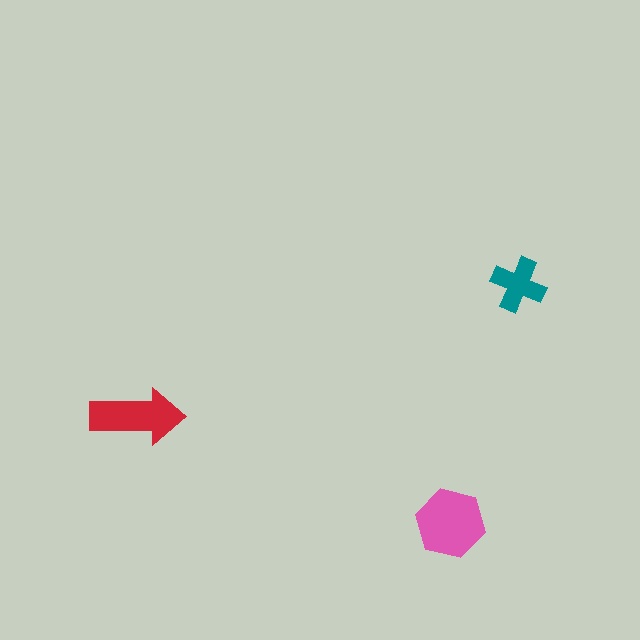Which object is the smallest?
The teal cross.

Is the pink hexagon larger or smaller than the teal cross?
Larger.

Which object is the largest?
The pink hexagon.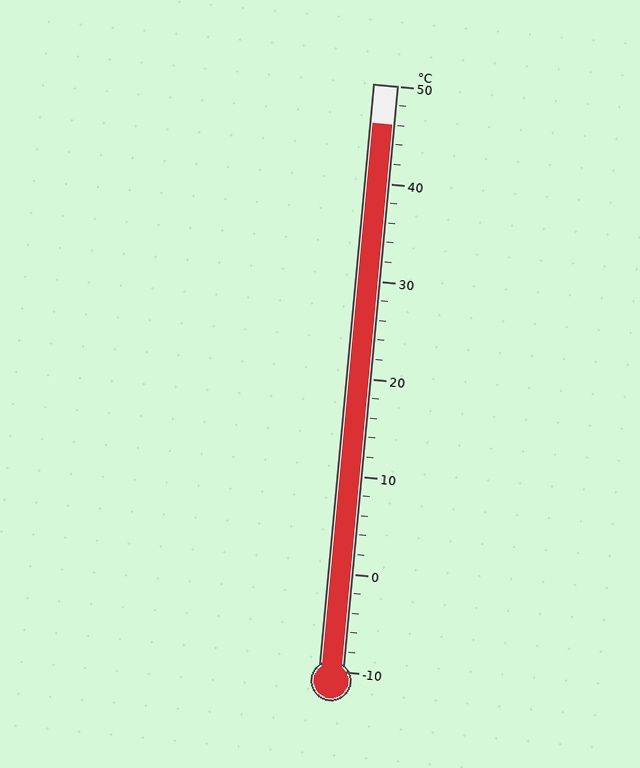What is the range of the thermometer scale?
The thermometer scale ranges from -10°C to 50°C.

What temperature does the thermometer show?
The thermometer shows approximately 46°C.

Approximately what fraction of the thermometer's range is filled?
The thermometer is filled to approximately 95% of its range.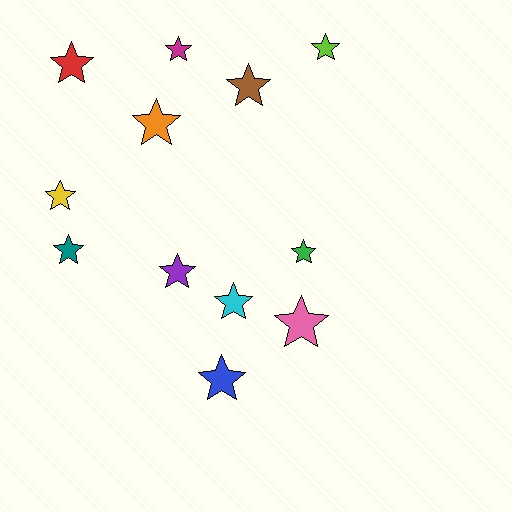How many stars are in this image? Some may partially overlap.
There are 12 stars.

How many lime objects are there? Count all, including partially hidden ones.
There is 1 lime object.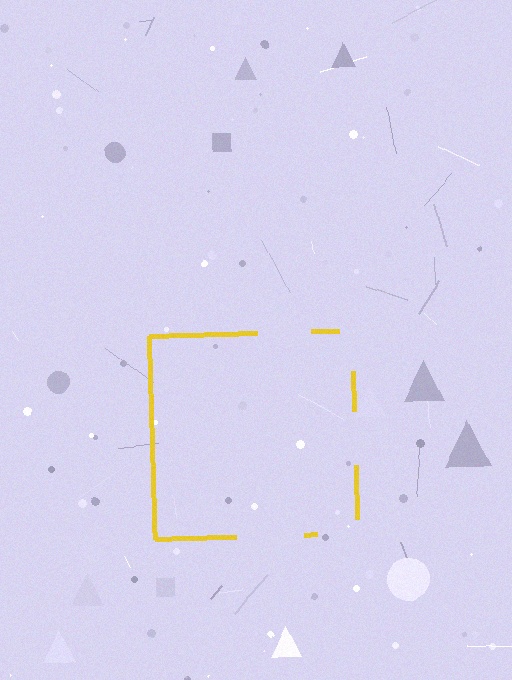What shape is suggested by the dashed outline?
The dashed outline suggests a square.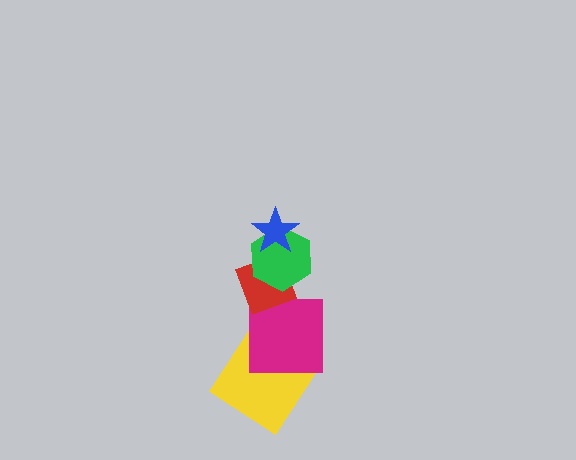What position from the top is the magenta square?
The magenta square is 4th from the top.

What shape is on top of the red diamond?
The green hexagon is on top of the red diamond.